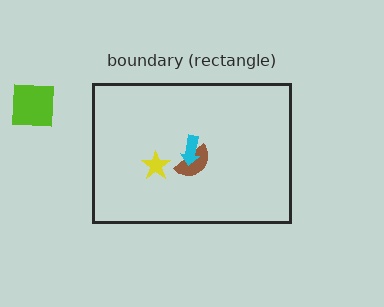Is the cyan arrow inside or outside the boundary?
Inside.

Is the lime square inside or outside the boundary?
Outside.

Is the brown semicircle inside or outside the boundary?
Inside.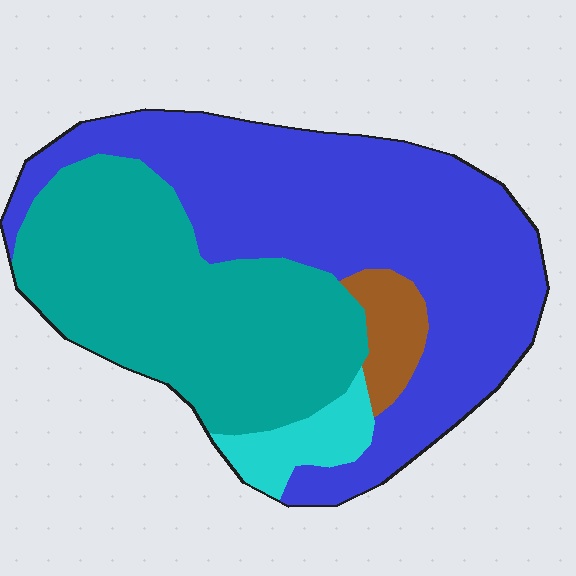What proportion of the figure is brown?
Brown covers around 5% of the figure.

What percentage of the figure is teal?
Teal covers 39% of the figure.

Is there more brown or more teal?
Teal.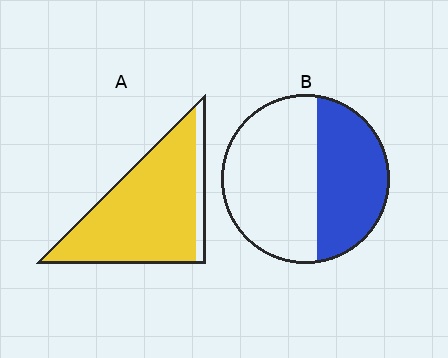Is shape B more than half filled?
No.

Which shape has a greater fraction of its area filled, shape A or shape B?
Shape A.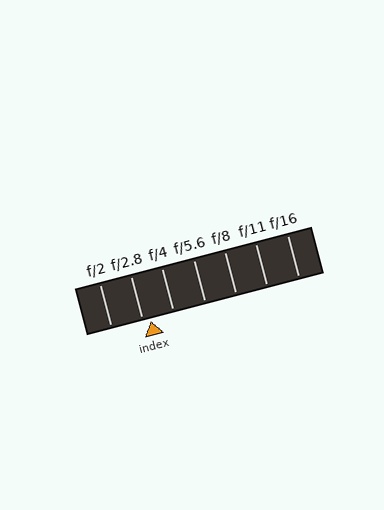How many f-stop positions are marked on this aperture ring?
There are 7 f-stop positions marked.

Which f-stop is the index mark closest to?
The index mark is closest to f/2.8.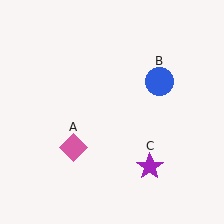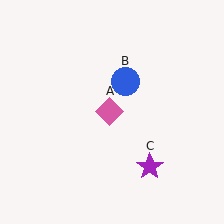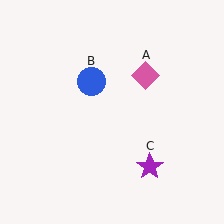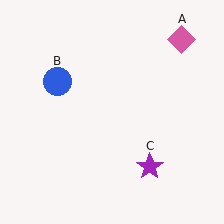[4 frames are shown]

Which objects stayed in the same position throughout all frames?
Purple star (object C) remained stationary.